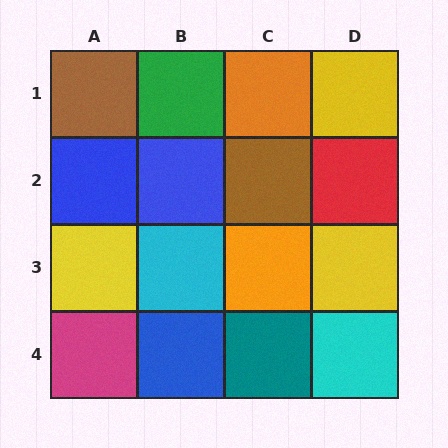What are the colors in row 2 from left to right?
Blue, blue, brown, red.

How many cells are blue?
3 cells are blue.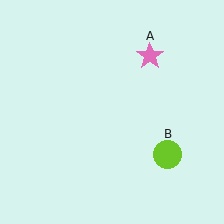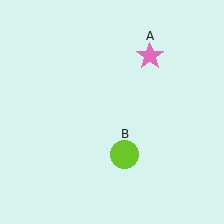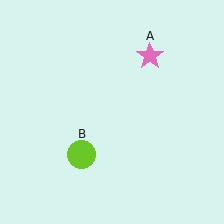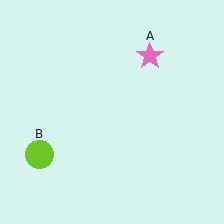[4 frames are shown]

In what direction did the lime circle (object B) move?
The lime circle (object B) moved left.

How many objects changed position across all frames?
1 object changed position: lime circle (object B).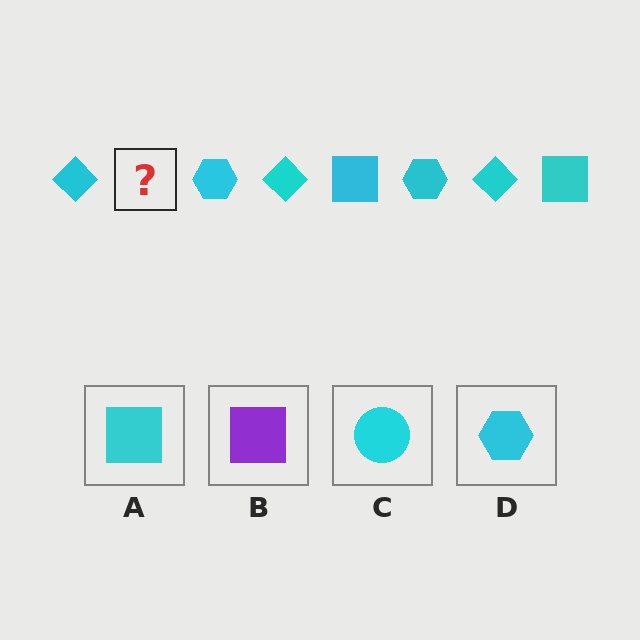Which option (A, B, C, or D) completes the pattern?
A.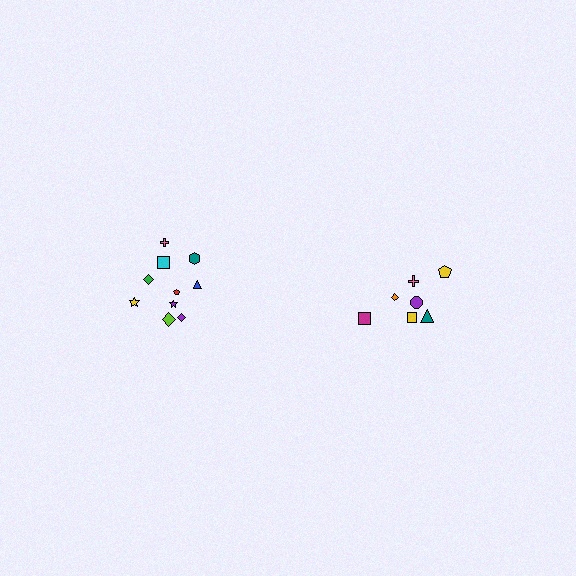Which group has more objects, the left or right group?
The left group.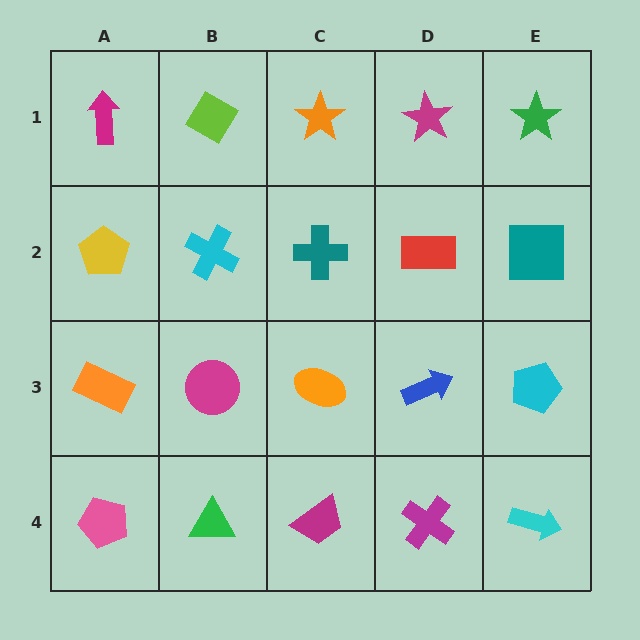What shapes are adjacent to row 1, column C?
A teal cross (row 2, column C), a lime diamond (row 1, column B), a magenta star (row 1, column D).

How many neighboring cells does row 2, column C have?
4.